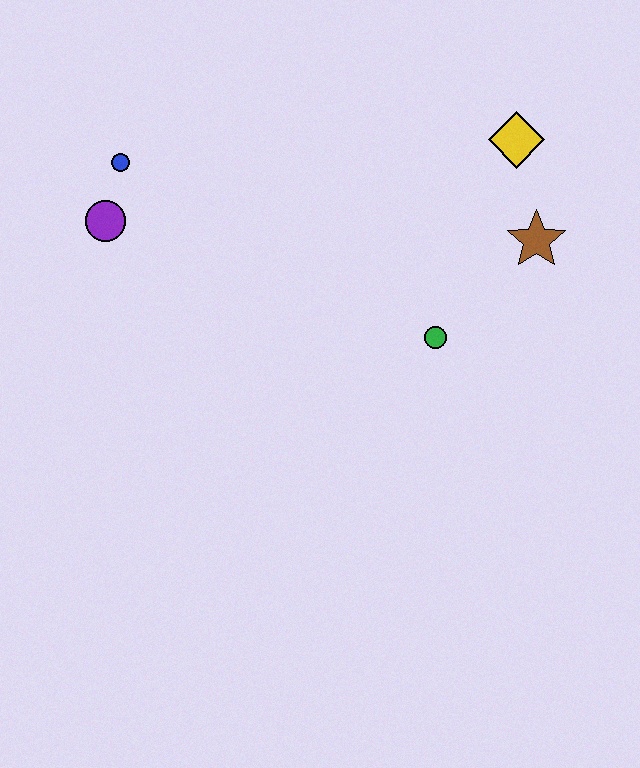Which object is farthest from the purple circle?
The brown star is farthest from the purple circle.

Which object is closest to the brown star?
The yellow diamond is closest to the brown star.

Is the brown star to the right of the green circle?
Yes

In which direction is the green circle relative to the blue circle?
The green circle is to the right of the blue circle.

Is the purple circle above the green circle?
Yes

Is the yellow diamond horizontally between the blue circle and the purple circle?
No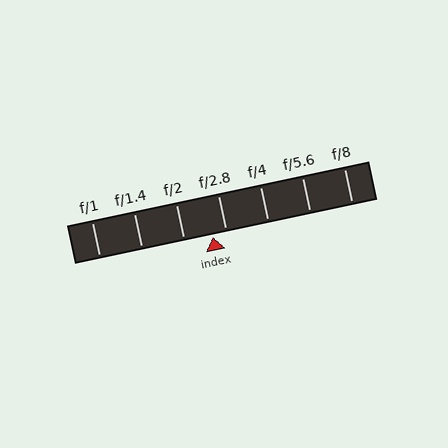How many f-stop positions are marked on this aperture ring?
There are 7 f-stop positions marked.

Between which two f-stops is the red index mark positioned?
The index mark is between f/2 and f/2.8.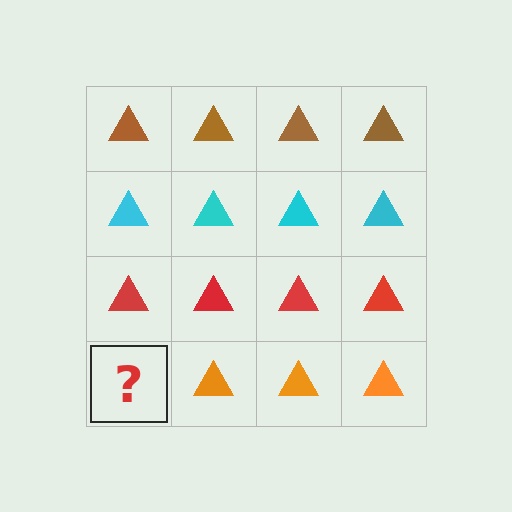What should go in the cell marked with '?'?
The missing cell should contain an orange triangle.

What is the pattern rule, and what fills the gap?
The rule is that each row has a consistent color. The gap should be filled with an orange triangle.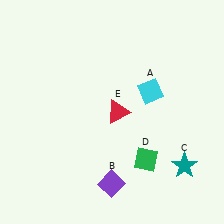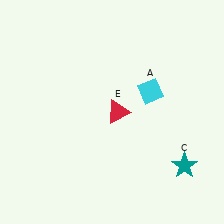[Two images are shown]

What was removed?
The green diamond (D), the purple diamond (B) were removed in Image 2.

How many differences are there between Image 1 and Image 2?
There are 2 differences between the two images.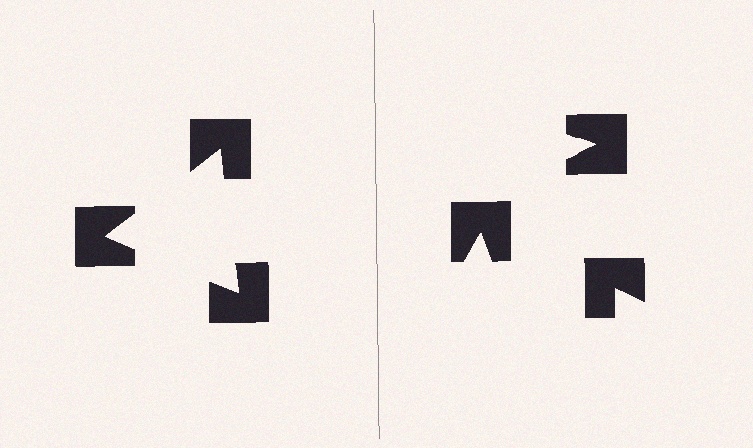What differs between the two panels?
The notched squares are positioned identically on both sides; only the wedge orientations differ. On the left they align to a triangle; on the right they are misaligned.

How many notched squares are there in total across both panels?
6 — 3 on each side.